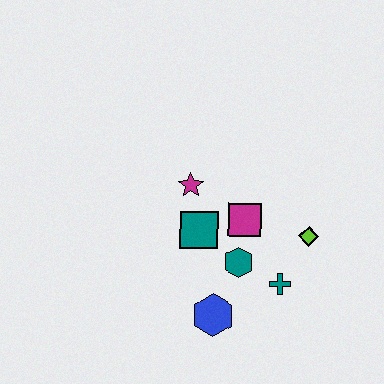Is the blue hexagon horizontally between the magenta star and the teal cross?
Yes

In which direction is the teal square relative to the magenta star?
The teal square is below the magenta star.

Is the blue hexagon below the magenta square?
Yes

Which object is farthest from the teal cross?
The magenta star is farthest from the teal cross.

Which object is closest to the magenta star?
The teal square is closest to the magenta star.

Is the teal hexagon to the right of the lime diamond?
No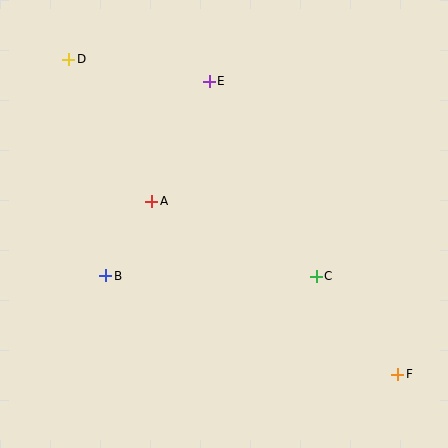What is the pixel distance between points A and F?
The distance between A and F is 301 pixels.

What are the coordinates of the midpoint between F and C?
The midpoint between F and C is at (357, 325).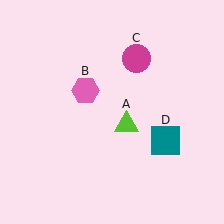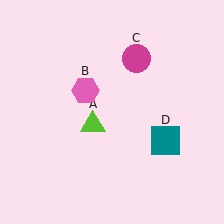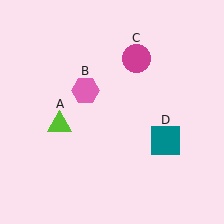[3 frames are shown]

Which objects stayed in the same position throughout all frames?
Pink hexagon (object B) and magenta circle (object C) and teal square (object D) remained stationary.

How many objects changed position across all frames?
1 object changed position: lime triangle (object A).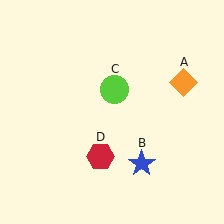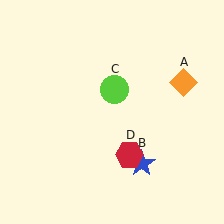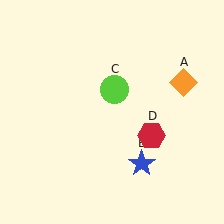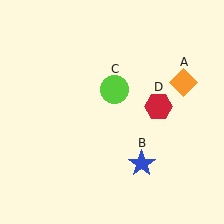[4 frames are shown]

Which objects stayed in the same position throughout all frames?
Orange diamond (object A) and blue star (object B) and lime circle (object C) remained stationary.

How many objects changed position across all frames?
1 object changed position: red hexagon (object D).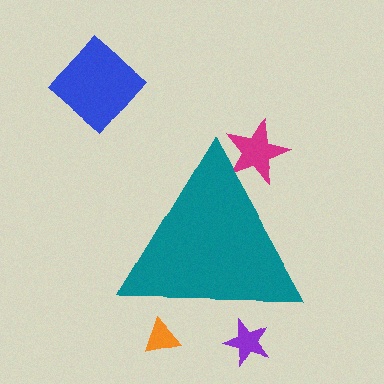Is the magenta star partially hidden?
Yes, the magenta star is partially hidden behind the teal triangle.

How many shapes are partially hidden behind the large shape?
3 shapes are partially hidden.